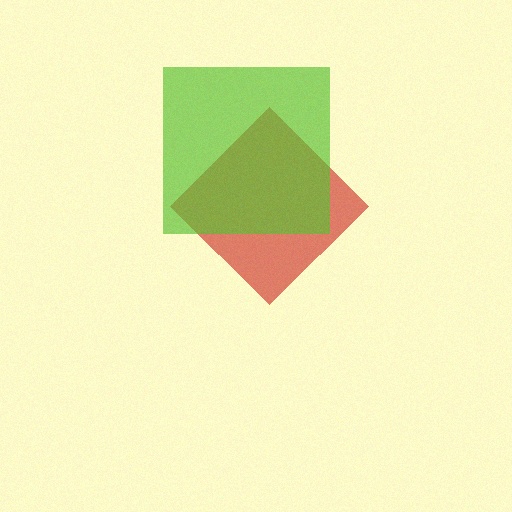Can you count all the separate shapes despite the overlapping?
Yes, there are 2 separate shapes.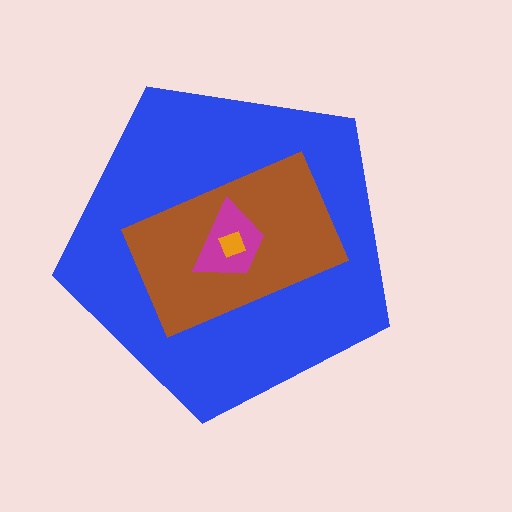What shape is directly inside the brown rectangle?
The magenta trapezoid.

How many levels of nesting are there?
4.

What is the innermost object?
The orange square.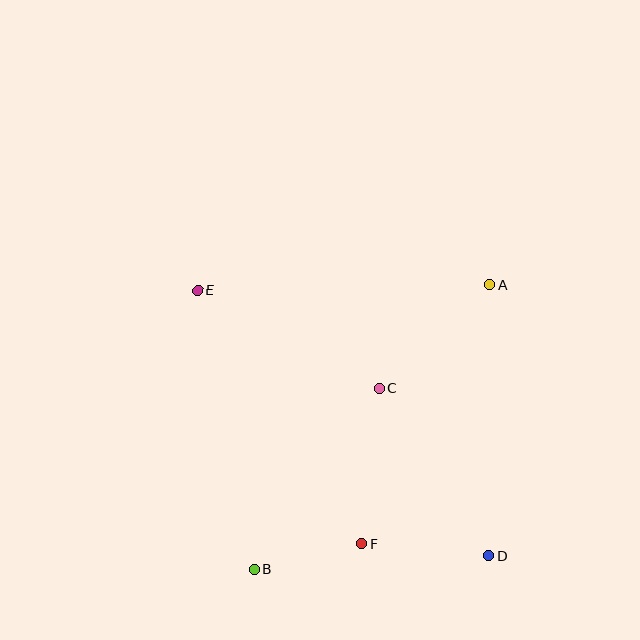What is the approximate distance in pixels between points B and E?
The distance between B and E is approximately 285 pixels.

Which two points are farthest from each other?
Points D and E are farthest from each other.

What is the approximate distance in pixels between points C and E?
The distance between C and E is approximately 206 pixels.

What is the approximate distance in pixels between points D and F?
The distance between D and F is approximately 127 pixels.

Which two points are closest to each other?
Points B and F are closest to each other.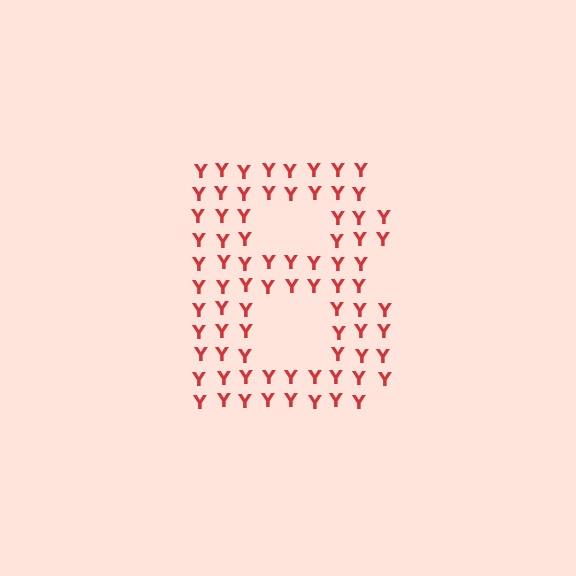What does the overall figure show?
The overall figure shows the letter B.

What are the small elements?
The small elements are letter Y's.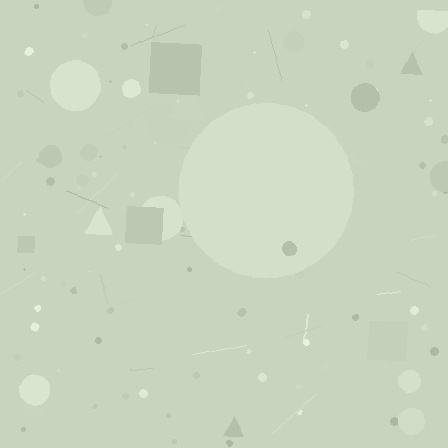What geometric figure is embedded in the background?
A circle is embedded in the background.